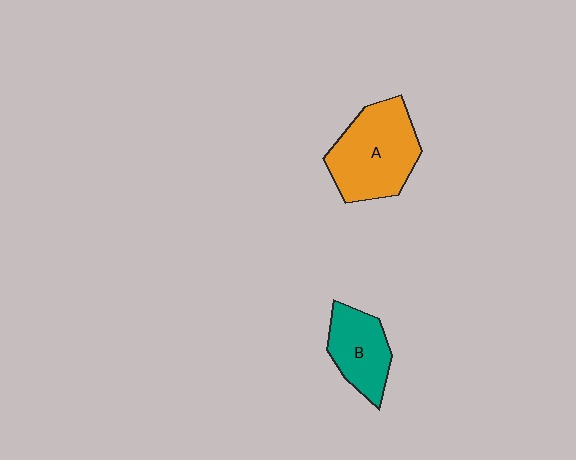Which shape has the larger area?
Shape A (orange).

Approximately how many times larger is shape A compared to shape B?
Approximately 1.6 times.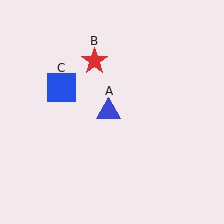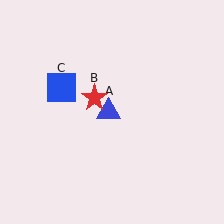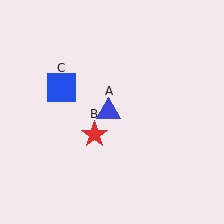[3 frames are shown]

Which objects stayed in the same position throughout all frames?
Blue triangle (object A) and blue square (object C) remained stationary.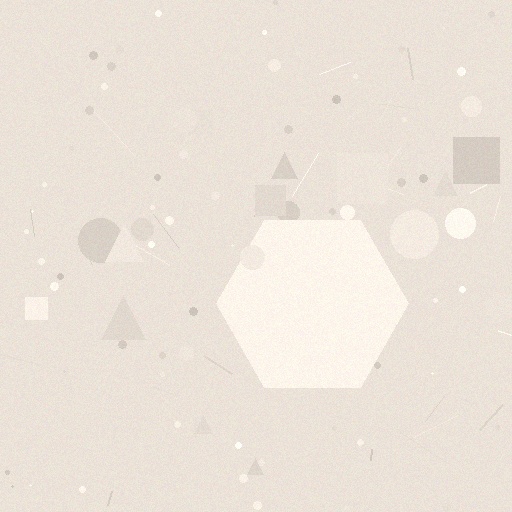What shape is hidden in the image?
A hexagon is hidden in the image.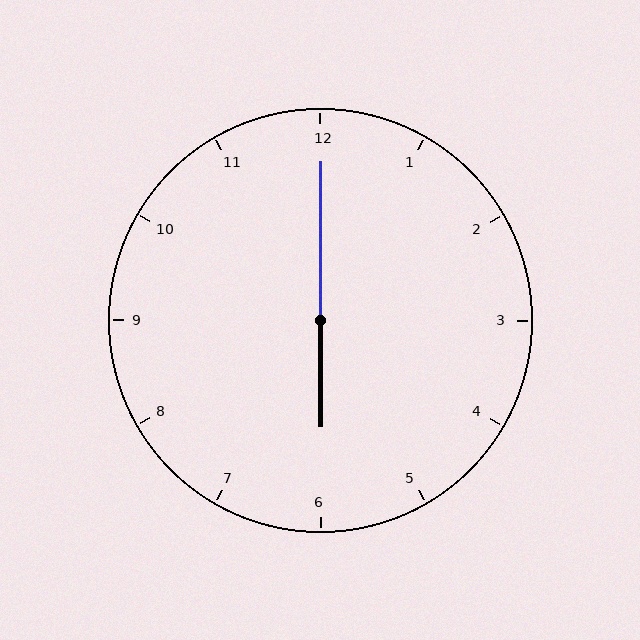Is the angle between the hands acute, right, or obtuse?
It is obtuse.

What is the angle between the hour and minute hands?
Approximately 180 degrees.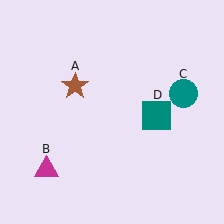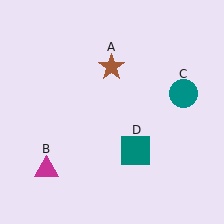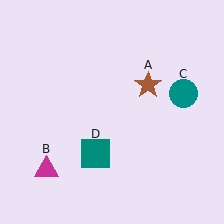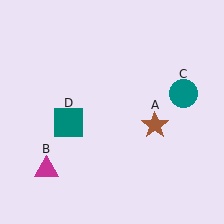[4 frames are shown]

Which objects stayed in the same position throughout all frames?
Magenta triangle (object B) and teal circle (object C) remained stationary.